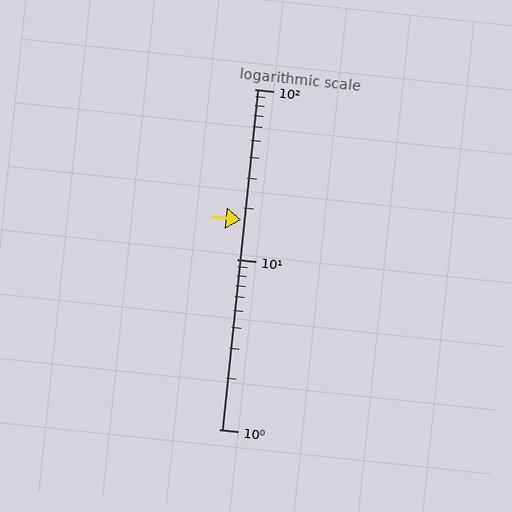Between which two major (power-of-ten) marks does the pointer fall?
The pointer is between 10 and 100.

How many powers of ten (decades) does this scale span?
The scale spans 2 decades, from 1 to 100.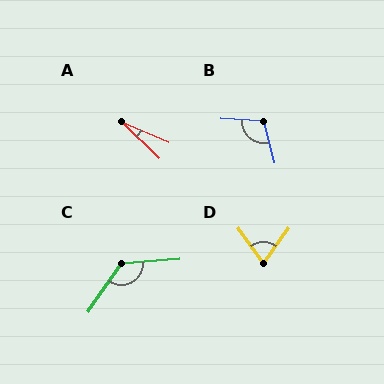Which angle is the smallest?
A, at approximately 21 degrees.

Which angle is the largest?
C, at approximately 129 degrees.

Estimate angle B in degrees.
Approximately 107 degrees.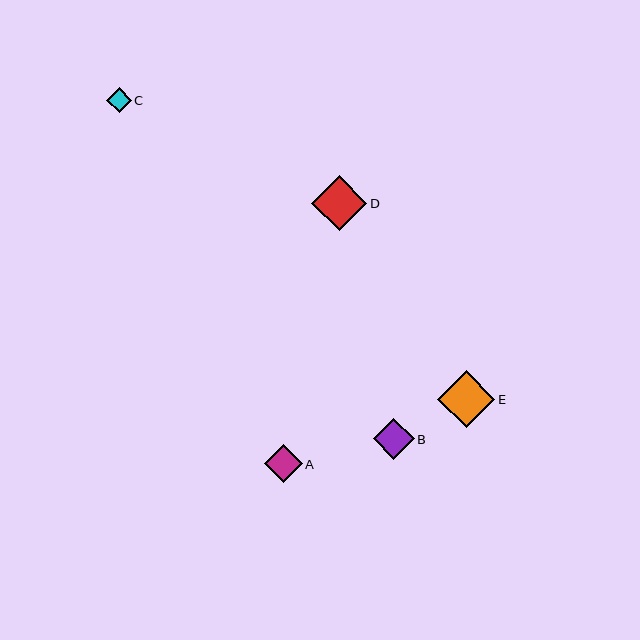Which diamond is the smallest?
Diamond C is the smallest with a size of approximately 25 pixels.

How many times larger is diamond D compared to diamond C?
Diamond D is approximately 2.2 times the size of diamond C.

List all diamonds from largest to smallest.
From largest to smallest: E, D, B, A, C.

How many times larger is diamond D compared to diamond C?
Diamond D is approximately 2.2 times the size of diamond C.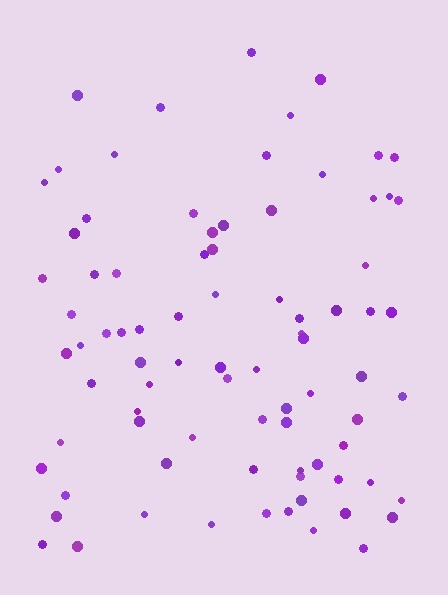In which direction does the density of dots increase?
From top to bottom, with the bottom side densest.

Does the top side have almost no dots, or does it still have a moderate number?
Still a moderate number, just noticeably fewer than the bottom.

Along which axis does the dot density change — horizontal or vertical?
Vertical.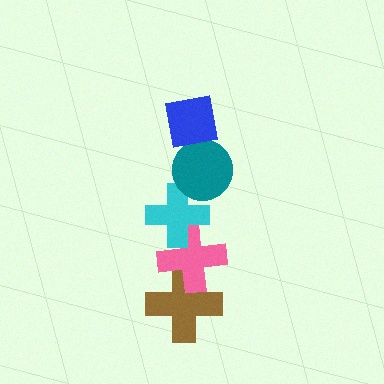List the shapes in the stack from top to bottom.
From top to bottom: the blue square, the teal circle, the cyan cross, the pink cross, the brown cross.